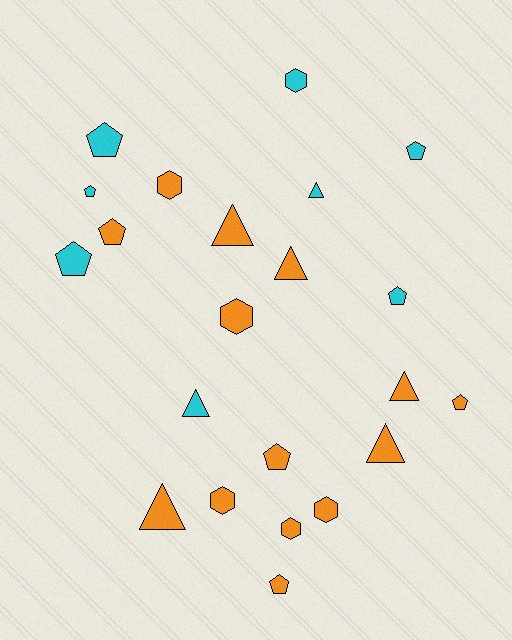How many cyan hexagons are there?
There is 1 cyan hexagon.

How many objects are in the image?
There are 22 objects.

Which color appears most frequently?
Orange, with 14 objects.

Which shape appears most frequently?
Pentagon, with 9 objects.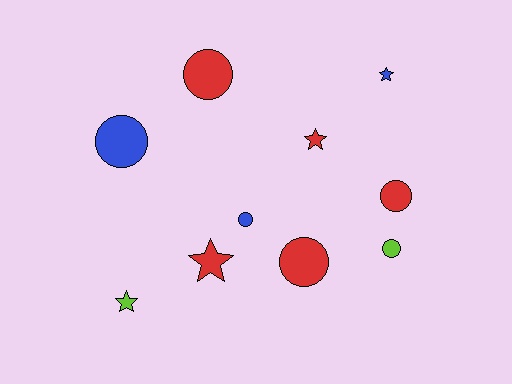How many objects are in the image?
There are 10 objects.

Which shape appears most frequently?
Circle, with 6 objects.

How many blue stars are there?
There is 1 blue star.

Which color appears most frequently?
Red, with 5 objects.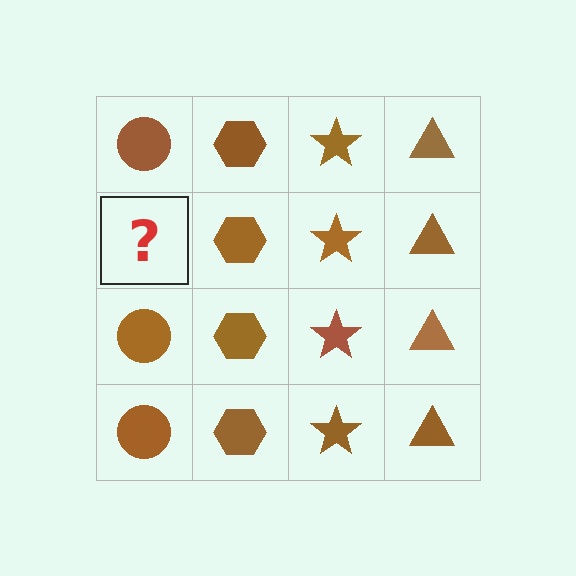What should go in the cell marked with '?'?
The missing cell should contain a brown circle.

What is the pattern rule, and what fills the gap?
The rule is that each column has a consistent shape. The gap should be filled with a brown circle.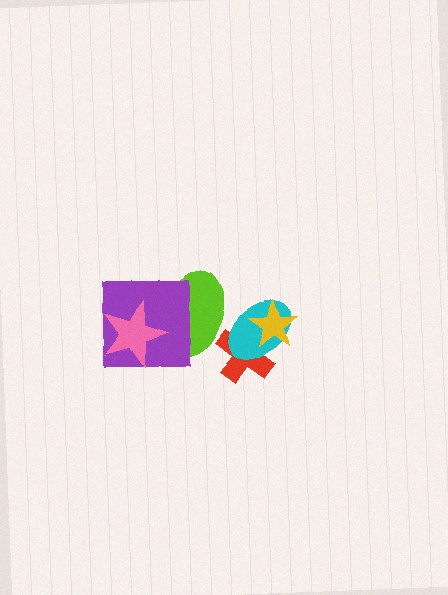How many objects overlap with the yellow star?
2 objects overlap with the yellow star.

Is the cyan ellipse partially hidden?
Yes, it is partially covered by another shape.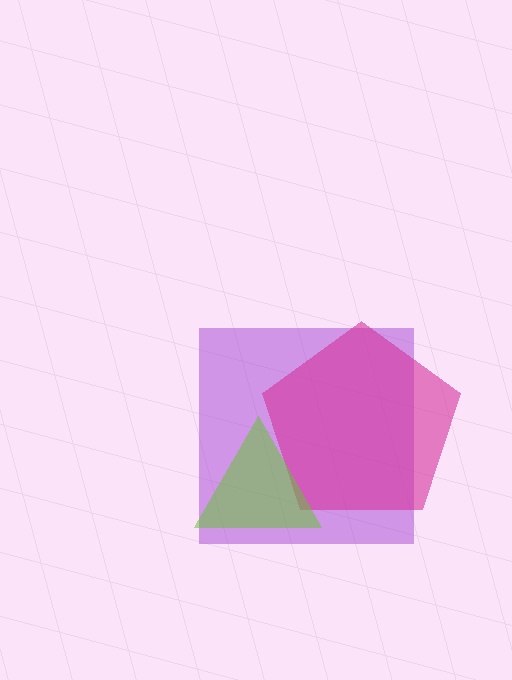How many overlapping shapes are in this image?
There are 3 overlapping shapes in the image.